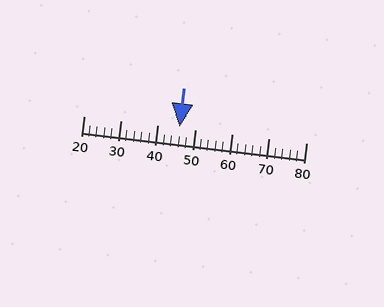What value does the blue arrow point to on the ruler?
The blue arrow points to approximately 46.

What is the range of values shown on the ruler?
The ruler shows values from 20 to 80.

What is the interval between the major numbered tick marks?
The major tick marks are spaced 10 units apart.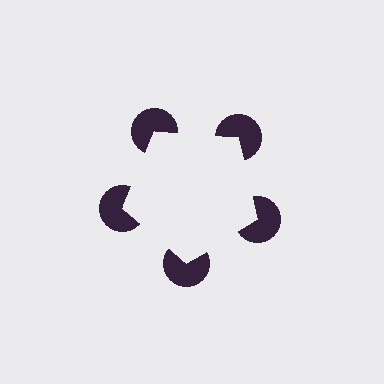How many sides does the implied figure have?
5 sides.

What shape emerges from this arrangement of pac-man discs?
An illusory pentagon — its edges are inferred from the aligned wedge cuts in the pac-man discs, not physically drawn.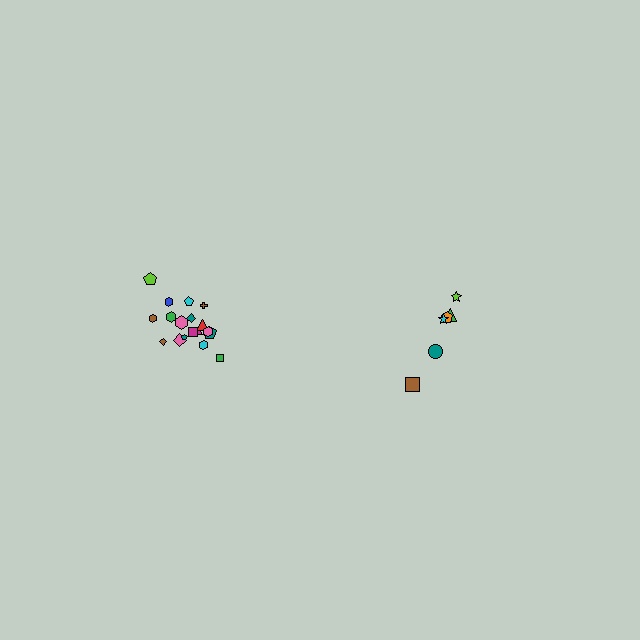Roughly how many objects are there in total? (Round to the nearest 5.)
Roughly 25 objects in total.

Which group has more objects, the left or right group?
The left group.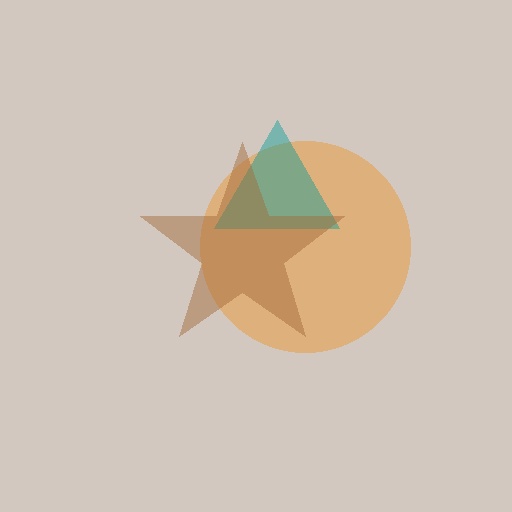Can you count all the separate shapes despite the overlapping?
Yes, there are 3 separate shapes.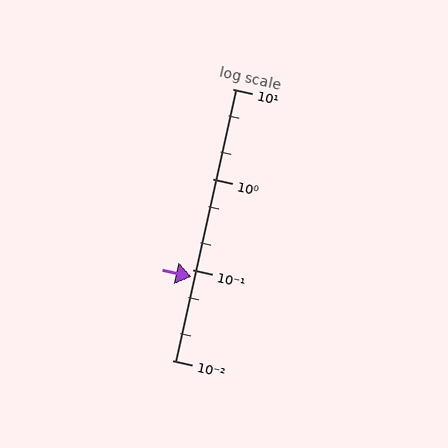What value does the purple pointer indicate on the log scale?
The pointer indicates approximately 0.083.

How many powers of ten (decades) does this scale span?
The scale spans 3 decades, from 0.01 to 10.